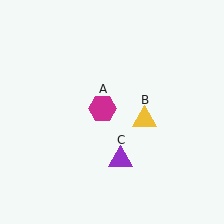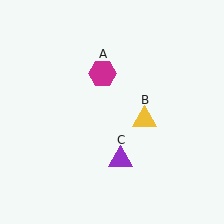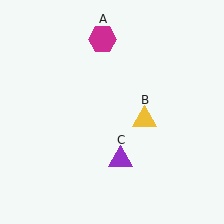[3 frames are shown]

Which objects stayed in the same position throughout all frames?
Yellow triangle (object B) and purple triangle (object C) remained stationary.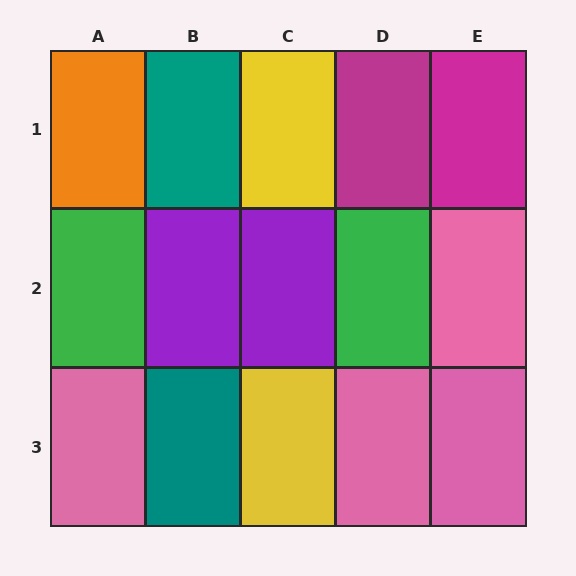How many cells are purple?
2 cells are purple.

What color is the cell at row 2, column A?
Green.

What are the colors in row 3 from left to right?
Pink, teal, yellow, pink, pink.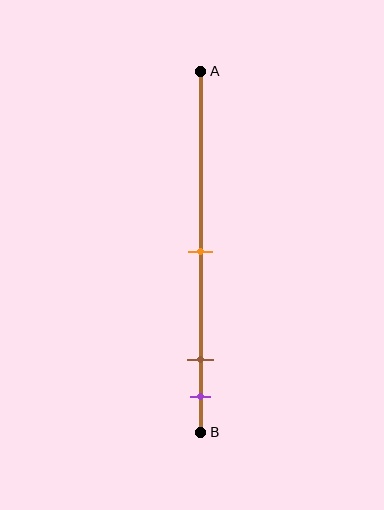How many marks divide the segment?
There are 3 marks dividing the segment.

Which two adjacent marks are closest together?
The brown and purple marks are the closest adjacent pair.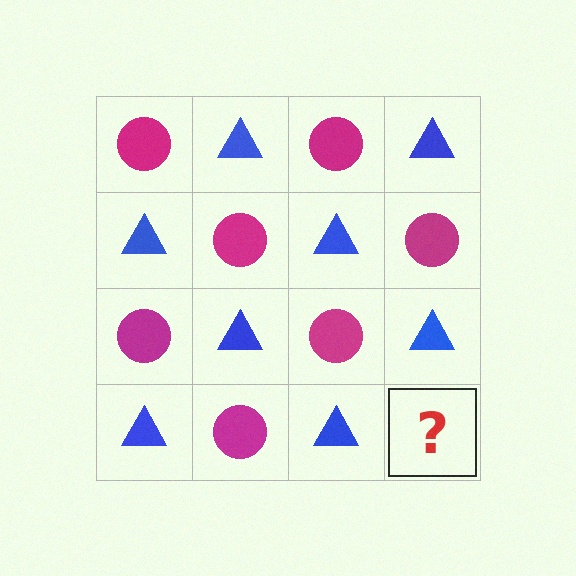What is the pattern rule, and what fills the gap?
The rule is that it alternates magenta circle and blue triangle in a checkerboard pattern. The gap should be filled with a magenta circle.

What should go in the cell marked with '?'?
The missing cell should contain a magenta circle.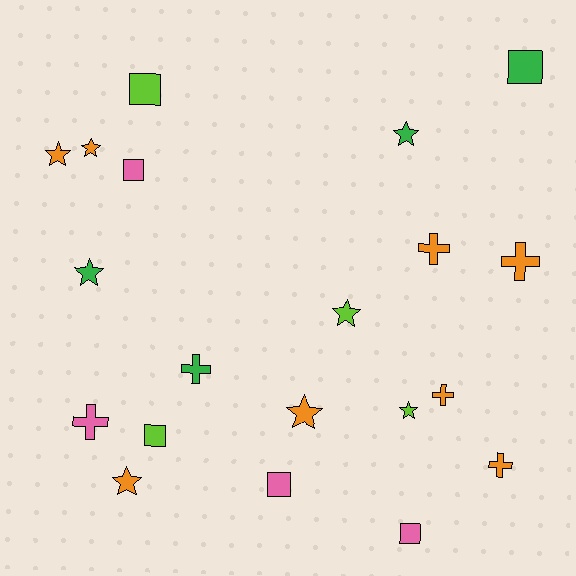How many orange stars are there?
There are 4 orange stars.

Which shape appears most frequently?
Star, with 8 objects.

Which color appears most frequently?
Orange, with 8 objects.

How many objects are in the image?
There are 20 objects.